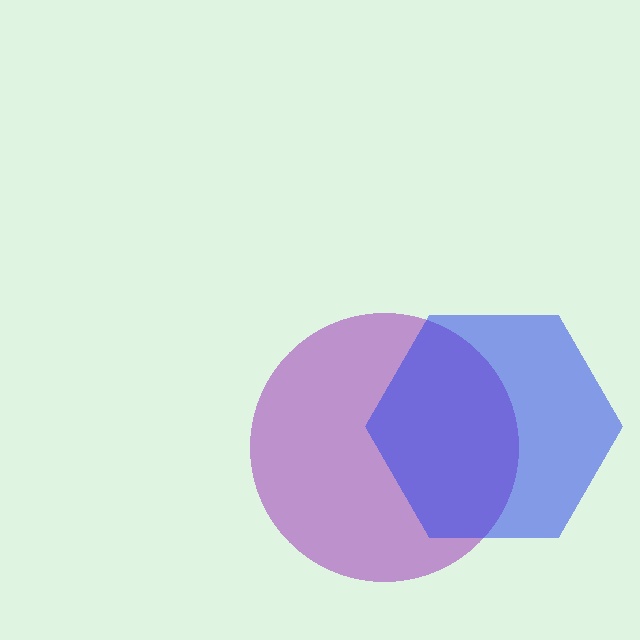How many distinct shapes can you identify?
There are 2 distinct shapes: a purple circle, a blue hexagon.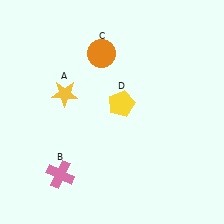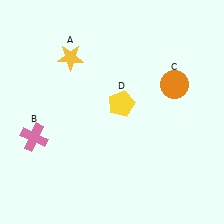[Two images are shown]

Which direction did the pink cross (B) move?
The pink cross (B) moved up.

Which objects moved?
The objects that moved are: the yellow star (A), the pink cross (B), the orange circle (C).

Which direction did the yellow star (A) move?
The yellow star (A) moved up.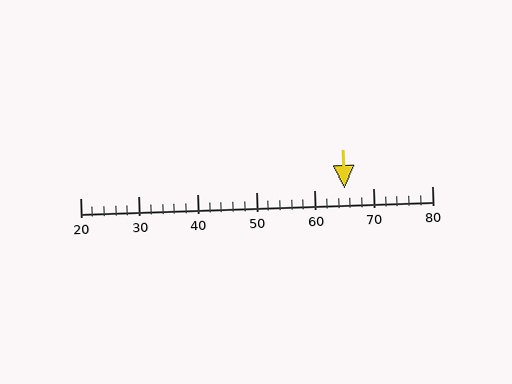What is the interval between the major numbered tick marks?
The major tick marks are spaced 10 units apart.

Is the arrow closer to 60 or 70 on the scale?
The arrow is closer to 70.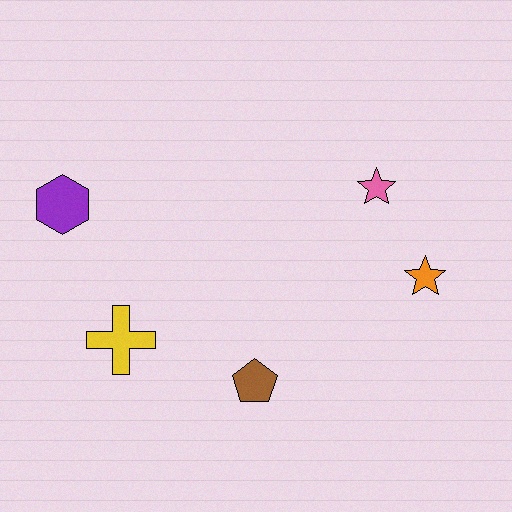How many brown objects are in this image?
There is 1 brown object.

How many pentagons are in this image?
There is 1 pentagon.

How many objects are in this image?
There are 5 objects.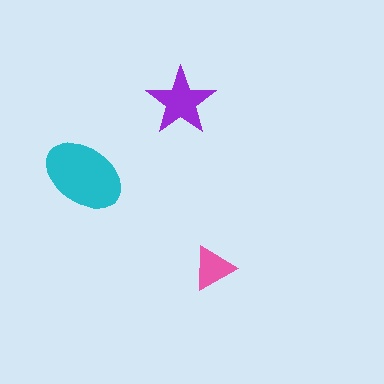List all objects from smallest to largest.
The pink triangle, the purple star, the cyan ellipse.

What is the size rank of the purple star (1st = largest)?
2nd.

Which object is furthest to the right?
The pink triangle is rightmost.